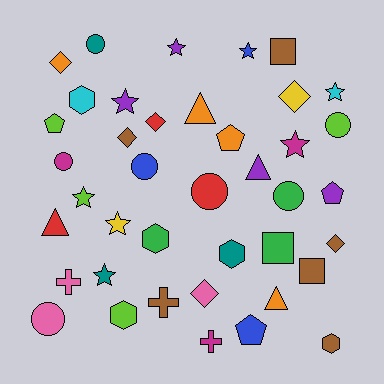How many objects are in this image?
There are 40 objects.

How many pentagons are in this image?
There are 4 pentagons.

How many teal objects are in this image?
There are 3 teal objects.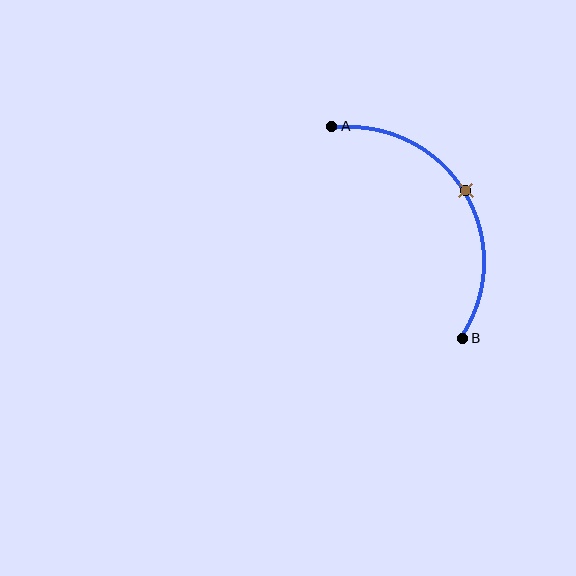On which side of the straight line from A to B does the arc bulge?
The arc bulges to the right of the straight line connecting A and B.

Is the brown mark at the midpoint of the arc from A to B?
Yes. The brown mark lies on the arc at equal arc-length from both A and B — it is the arc midpoint.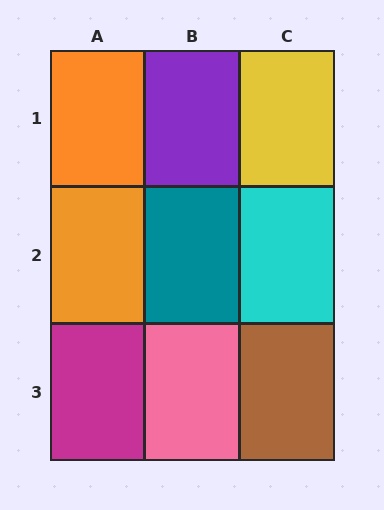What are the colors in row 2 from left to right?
Orange, teal, cyan.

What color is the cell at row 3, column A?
Magenta.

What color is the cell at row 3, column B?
Pink.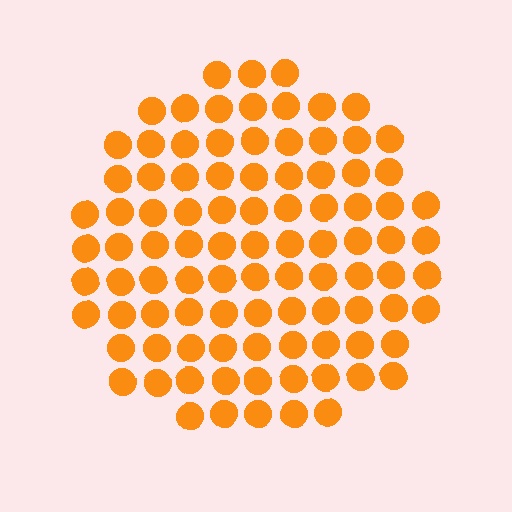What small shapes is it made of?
It is made of small circles.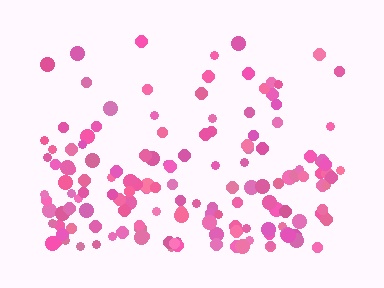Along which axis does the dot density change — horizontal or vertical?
Vertical.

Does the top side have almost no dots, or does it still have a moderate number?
Still a moderate number, just noticeably fewer than the bottom.